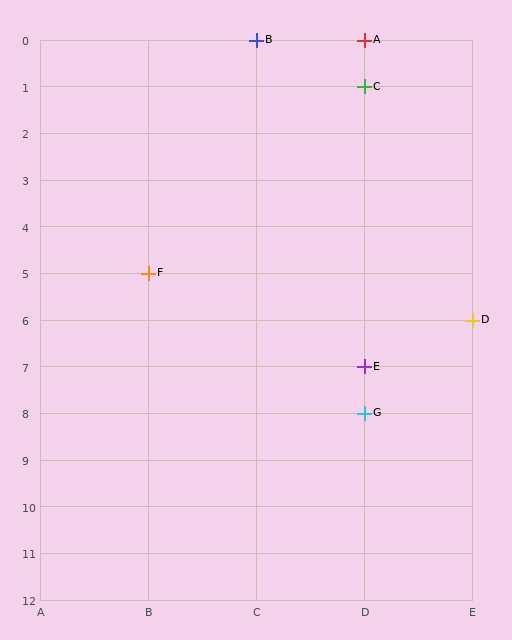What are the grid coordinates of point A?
Point A is at grid coordinates (D, 0).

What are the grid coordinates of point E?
Point E is at grid coordinates (D, 7).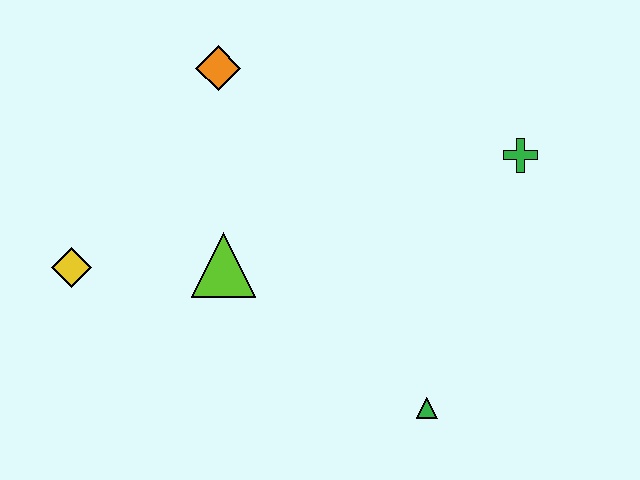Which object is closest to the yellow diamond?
The lime triangle is closest to the yellow diamond.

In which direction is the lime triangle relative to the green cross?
The lime triangle is to the left of the green cross.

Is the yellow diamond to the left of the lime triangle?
Yes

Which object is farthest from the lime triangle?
The green cross is farthest from the lime triangle.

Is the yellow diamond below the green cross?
Yes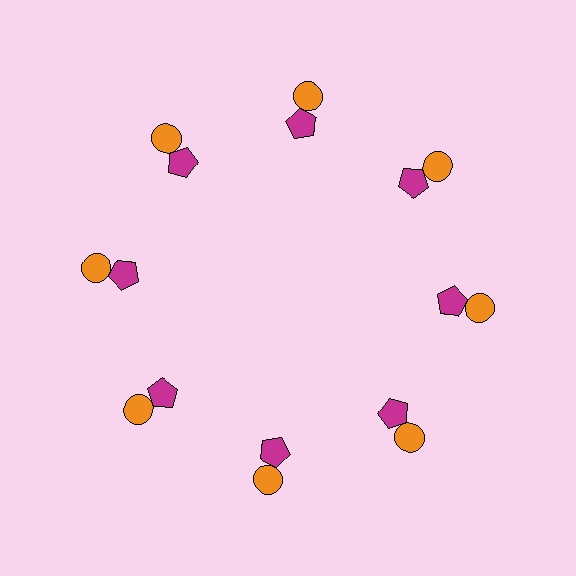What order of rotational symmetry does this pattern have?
This pattern has 8-fold rotational symmetry.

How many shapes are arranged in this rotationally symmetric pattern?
There are 16 shapes, arranged in 8 groups of 2.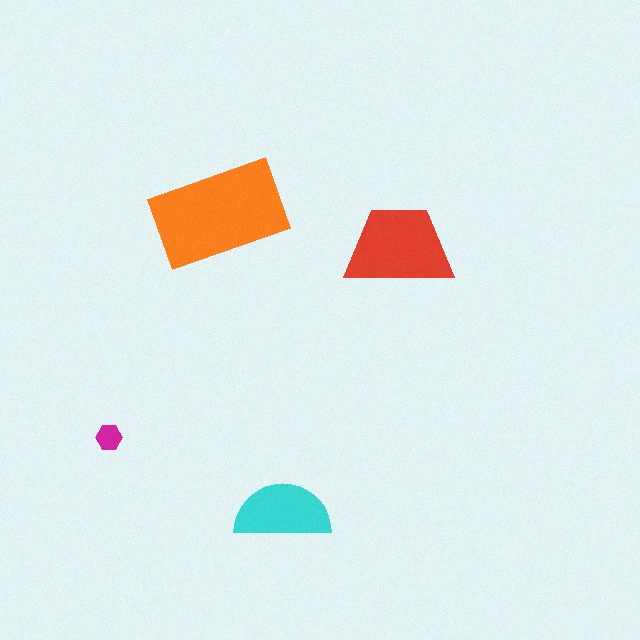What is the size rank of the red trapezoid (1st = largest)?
2nd.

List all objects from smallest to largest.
The magenta hexagon, the cyan semicircle, the red trapezoid, the orange rectangle.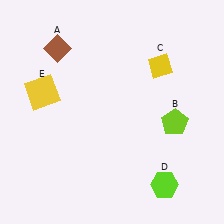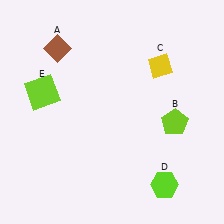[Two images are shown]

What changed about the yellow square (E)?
In Image 1, E is yellow. In Image 2, it changed to lime.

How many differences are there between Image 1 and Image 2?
There is 1 difference between the two images.